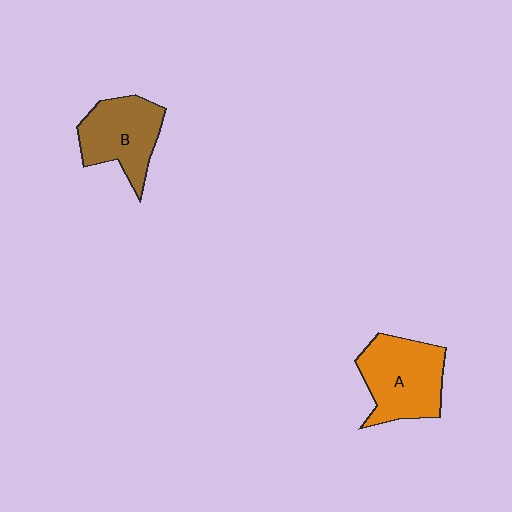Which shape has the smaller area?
Shape B (brown).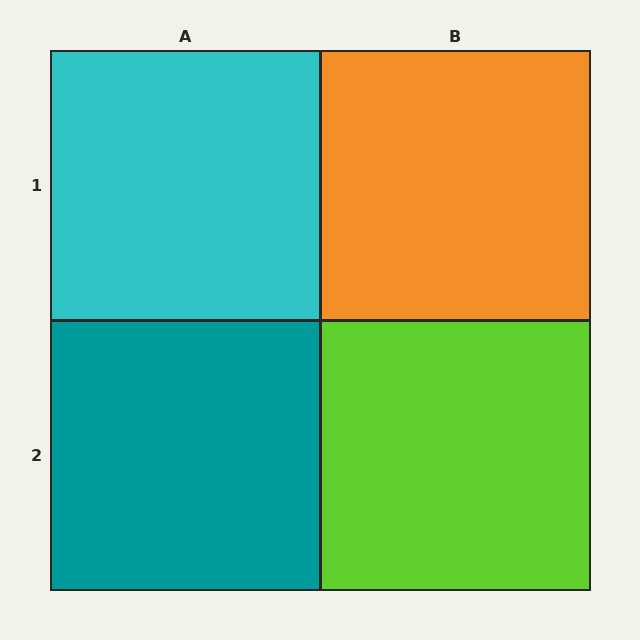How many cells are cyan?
1 cell is cyan.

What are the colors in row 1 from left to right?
Cyan, orange.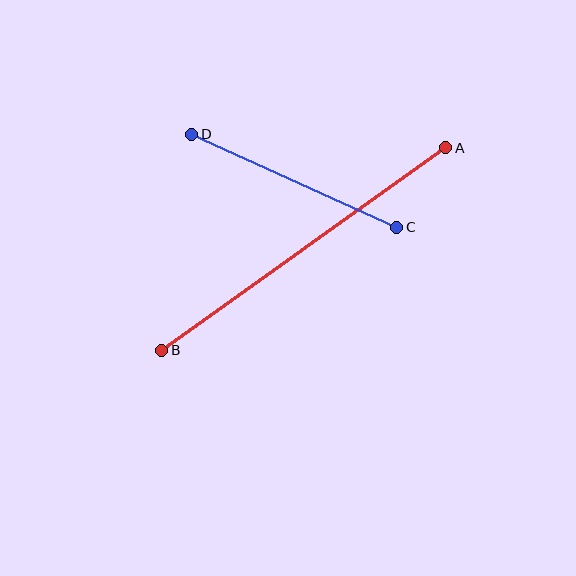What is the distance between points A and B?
The distance is approximately 348 pixels.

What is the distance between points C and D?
The distance is approximately 225 pixels.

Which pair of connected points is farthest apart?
Points A and B are farthest apart.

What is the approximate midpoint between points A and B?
The midpoint is at approximately (304, 249) pixels.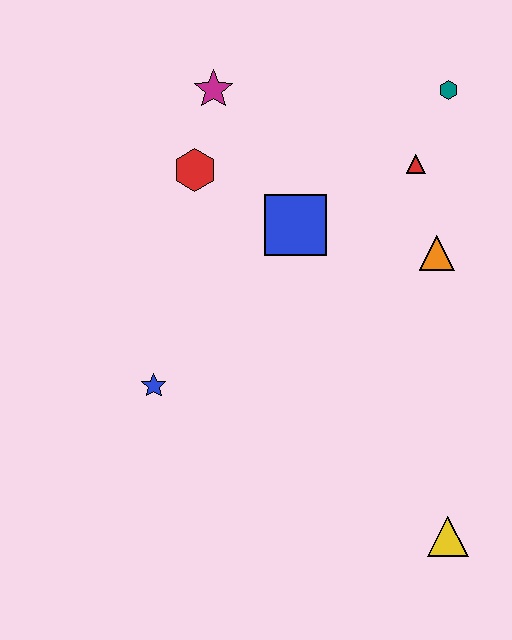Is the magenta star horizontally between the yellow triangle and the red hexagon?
Yes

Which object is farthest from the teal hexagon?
The yellow triangle is farthest from the teal hexagon.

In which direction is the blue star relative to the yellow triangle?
The blue star is to the left of the yellow triangle.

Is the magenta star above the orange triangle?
Yes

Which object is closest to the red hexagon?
The magenta star is closest to the red hexagon.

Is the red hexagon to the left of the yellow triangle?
Yes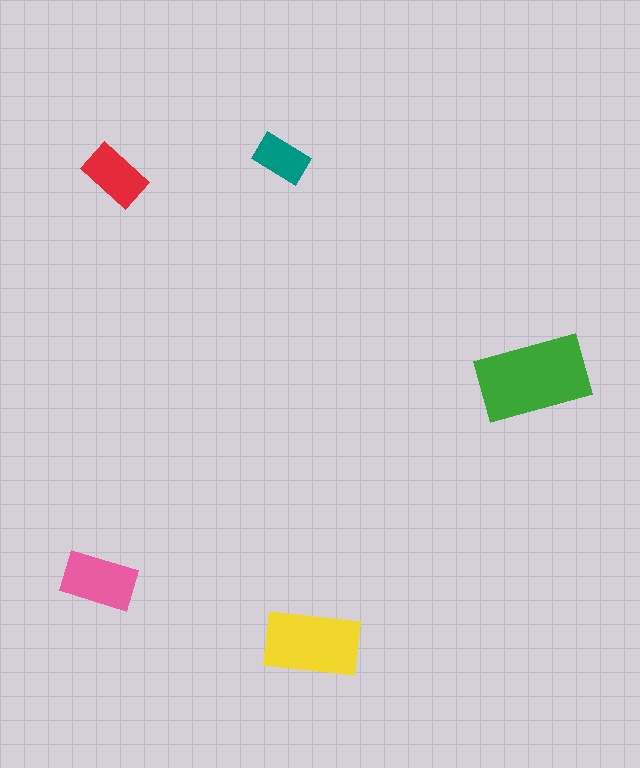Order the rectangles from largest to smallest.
the green one, the yellow one, the pink one, the red one, the teal one.